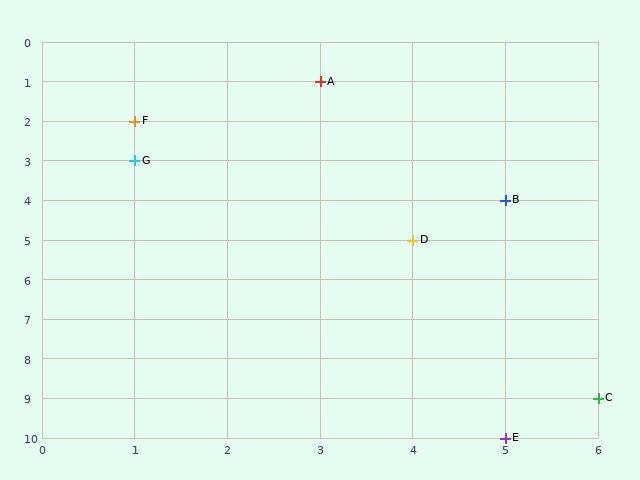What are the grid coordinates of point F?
Point F is at grid coordinates (1, 2).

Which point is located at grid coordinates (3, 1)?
Point A is at (3, 1).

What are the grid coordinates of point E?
Point E is at grid coordinates (5, 10).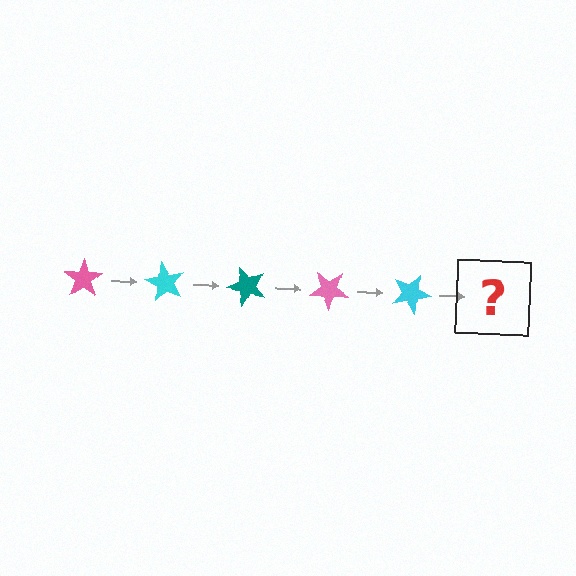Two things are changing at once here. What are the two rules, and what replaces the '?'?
The two rules are that it rotates 60 degrees each step and the color cycles through pink, cyan, and teal. The '?' should be a teal star, rotated 300 degrees from the start.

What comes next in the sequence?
The next element should be a teal star, rotated 300 degrees from the start.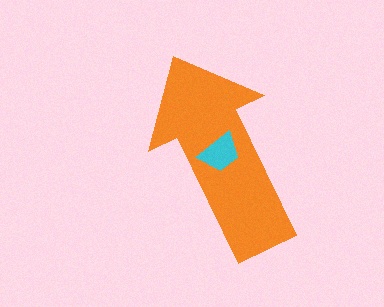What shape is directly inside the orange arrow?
The cyan trapezoid.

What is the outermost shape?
The orange arrow.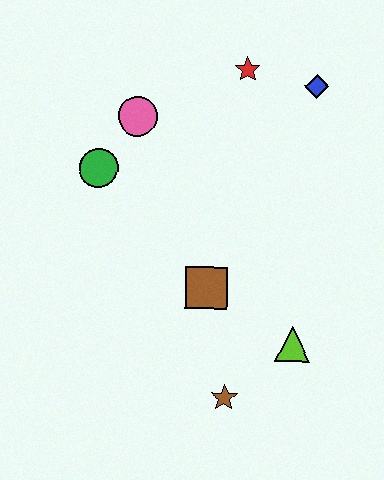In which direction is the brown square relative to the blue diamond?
The brown square is below the blue diamond.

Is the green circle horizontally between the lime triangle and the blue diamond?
No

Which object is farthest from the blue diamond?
The brown star is farthest from the blue diamond.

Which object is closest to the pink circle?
The green circle is closest to the pink circle.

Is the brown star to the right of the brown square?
Yes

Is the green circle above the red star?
No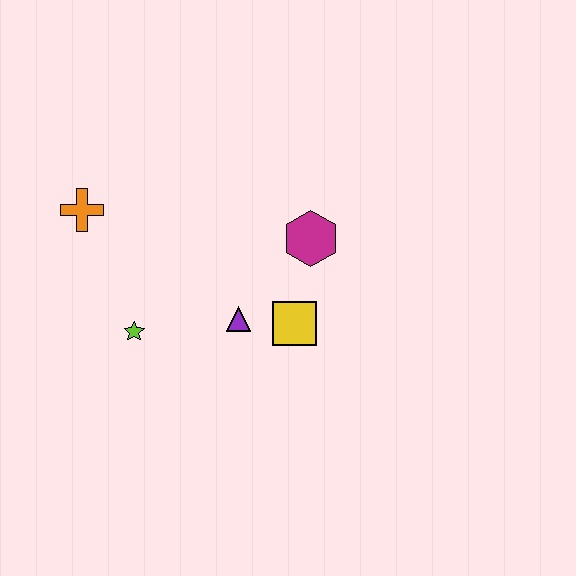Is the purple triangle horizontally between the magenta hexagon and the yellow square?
No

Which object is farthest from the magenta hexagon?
The orange cross is farthest from the magenta hexagon.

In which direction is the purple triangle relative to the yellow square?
The purple triangle is to the left of the yellow square.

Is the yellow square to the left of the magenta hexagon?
Yes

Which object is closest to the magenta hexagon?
The yellow square is closest to the magenta hexagon.